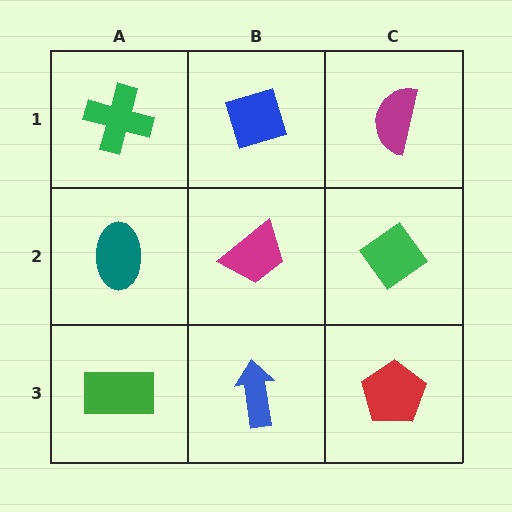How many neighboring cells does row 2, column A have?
3.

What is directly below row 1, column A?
A teal ellipse.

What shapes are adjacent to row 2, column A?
A green cross (row 1, column A), a green rectangle (row 3, column A), a magenta trapezoid (row 2, column B).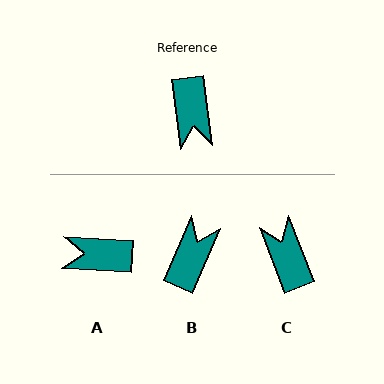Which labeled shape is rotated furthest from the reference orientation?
C, about 166 degrees away.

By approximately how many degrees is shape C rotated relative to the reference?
Approximately 166 degrees clockwise.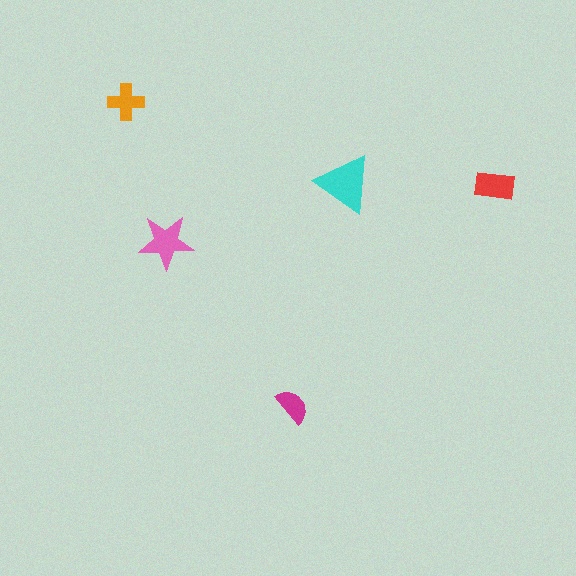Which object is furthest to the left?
The orange cross is leftmost.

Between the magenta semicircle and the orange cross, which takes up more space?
The orange cross.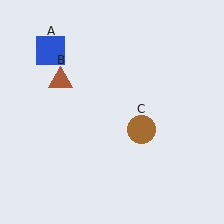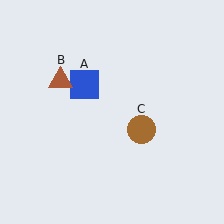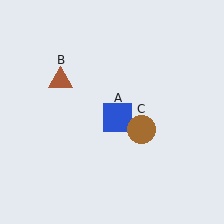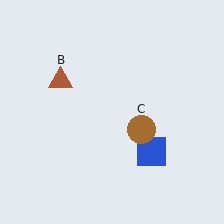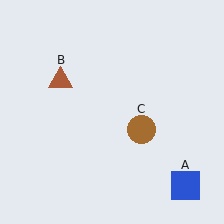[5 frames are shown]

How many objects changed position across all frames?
1 object changed position: blue square (object A).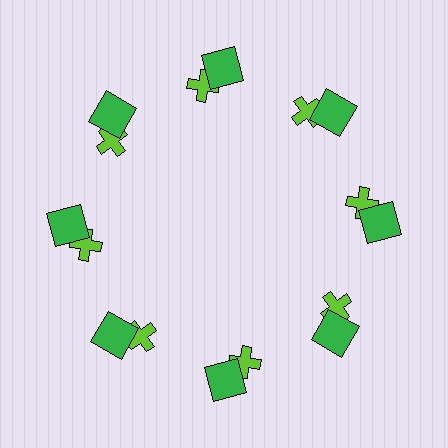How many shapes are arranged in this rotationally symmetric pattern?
There are 16 shapes, arranged in 8 groups of 2.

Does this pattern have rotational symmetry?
Yes, this pattern has 8-fold rotational symmetry. It looks the same after rotating 45 degrees around the center.